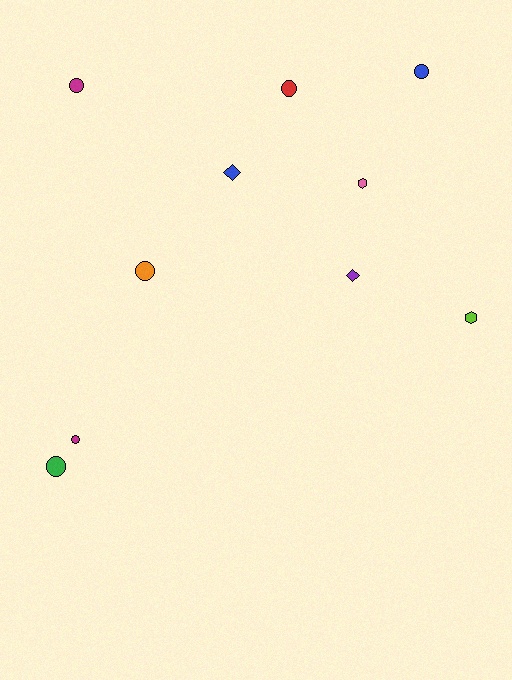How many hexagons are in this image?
There are 2 hexagons.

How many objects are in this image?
There are 10 objects.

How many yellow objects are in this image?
There are no yellow objects.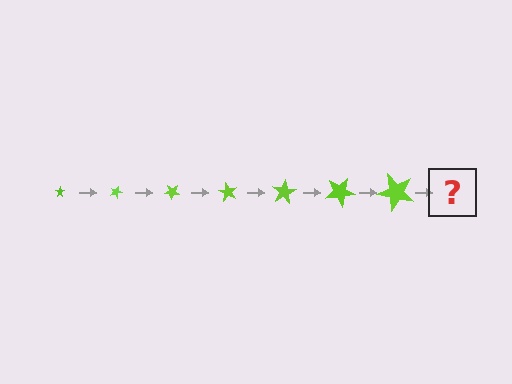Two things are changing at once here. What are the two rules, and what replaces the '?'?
The two rules are that the star grows larger each step and it rotates 20 degrees each step. The '?' should be a star, larger than the previous one and rotated 140 degrees from the start.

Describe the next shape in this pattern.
It should be a star, larger than the previous one and rotated 140 degrees from the start.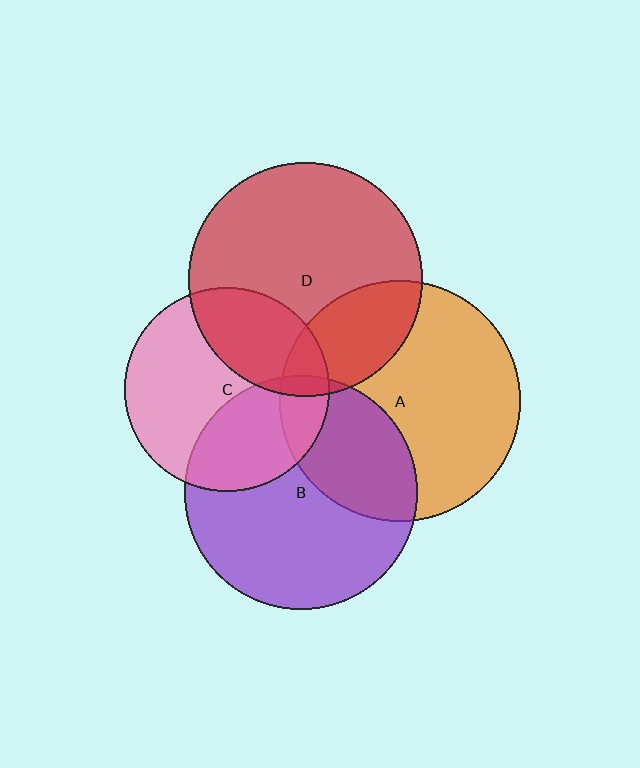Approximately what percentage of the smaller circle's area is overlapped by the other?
Approximately 35%.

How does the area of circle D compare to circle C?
Approximately 1.3 times.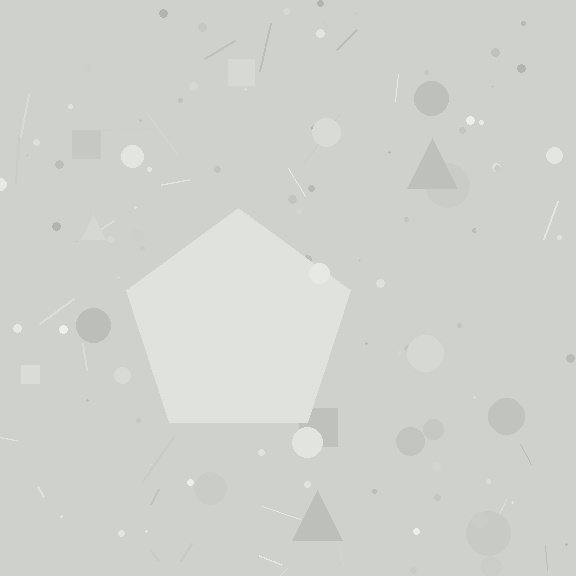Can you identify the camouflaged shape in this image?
The camouflaged shape is a pentagon.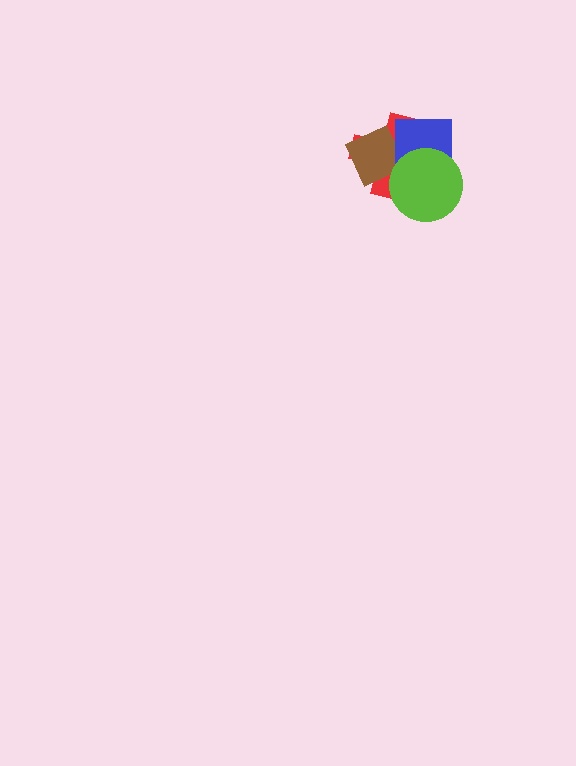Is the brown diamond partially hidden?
Yes, it is partially covered by another shape.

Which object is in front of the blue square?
The lime circle is in front of the blue square.